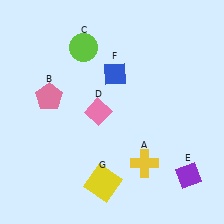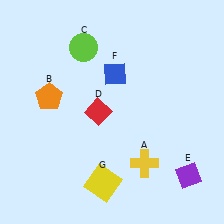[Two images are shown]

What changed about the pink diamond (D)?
In Image 1, D is pink. In Image 2, it changed to red.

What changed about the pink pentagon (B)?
In Image 1, B is pink. In Image 2, it changed to orange.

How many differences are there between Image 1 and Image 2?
There are 2 differences between the two images.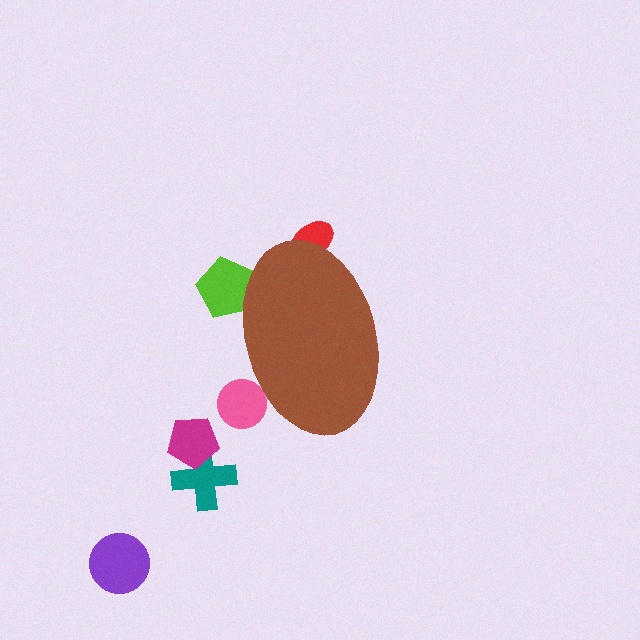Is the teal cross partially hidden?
No, the teal cross is fully visible.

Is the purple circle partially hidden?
No, the purple circle is fully visible.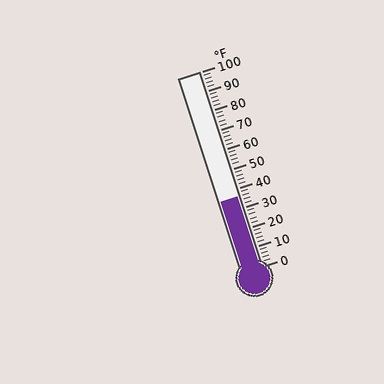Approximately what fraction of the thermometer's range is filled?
The thermometer is filled to approximately 35% of its range.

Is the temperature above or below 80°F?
The temperature is below 80°F.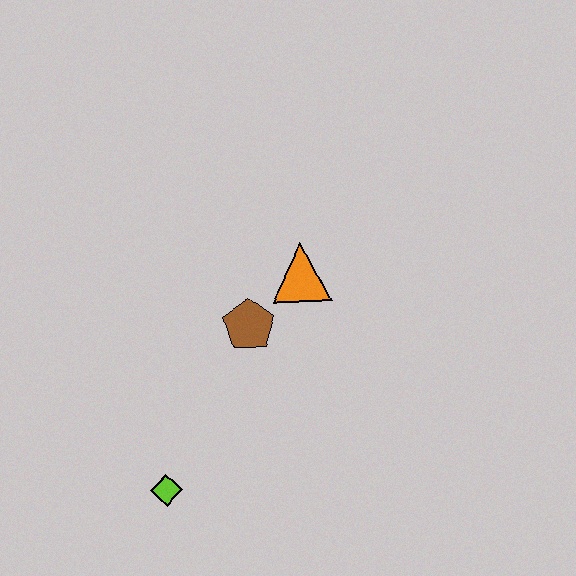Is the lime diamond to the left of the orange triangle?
Yes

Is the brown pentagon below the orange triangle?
Yes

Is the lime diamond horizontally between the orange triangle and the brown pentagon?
No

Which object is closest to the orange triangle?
The brown pentagon is closest to the orange triangle.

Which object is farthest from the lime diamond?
The orange triangle is farthest from the lime diamond.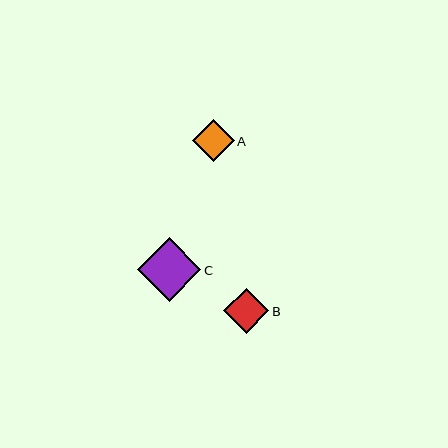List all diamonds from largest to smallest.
From largest to smallest: C, B, A.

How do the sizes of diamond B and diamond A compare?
Diamond B and diamond A are approximately the same size.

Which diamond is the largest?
Diamond C is the largest with a size of approximately 64 pixels.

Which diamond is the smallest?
Diamond A is the smallest with a size of approximately 42 pixels.